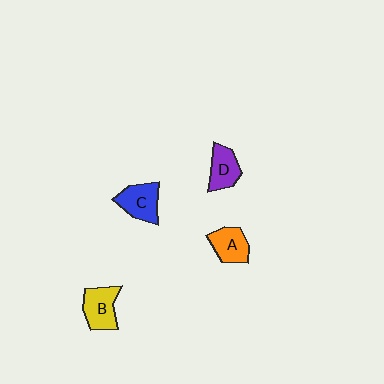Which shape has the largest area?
Shape B (yellow).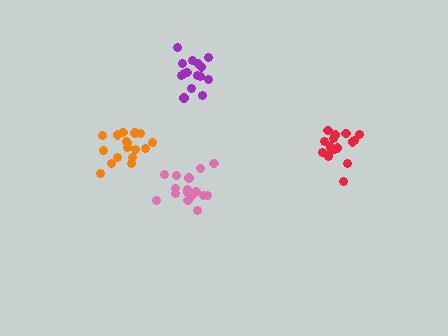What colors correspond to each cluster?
The clusters are colored: pink, red, purple, orange.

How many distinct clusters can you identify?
There are 4 distinct clusters.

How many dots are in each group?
Group 1: 16 dots, Group 2: 16 dots, Group 3: 15 dots, Group 4: 17 dots (64 total).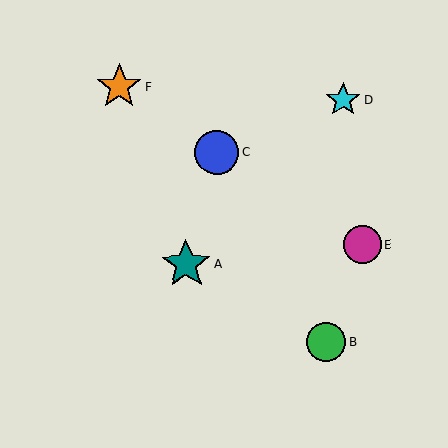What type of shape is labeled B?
Shape B is a green circle.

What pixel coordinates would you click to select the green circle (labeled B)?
Click at (326, 342) to select the green circle B.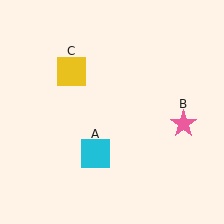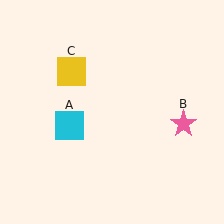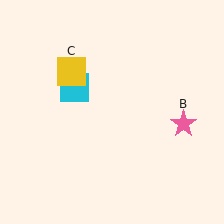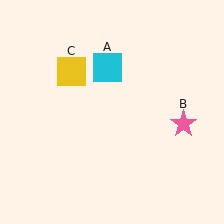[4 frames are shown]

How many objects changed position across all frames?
1 object changed position: cyan square (object A).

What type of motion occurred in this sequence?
The cyan square (object A) rotated clockwise around the center of the scene.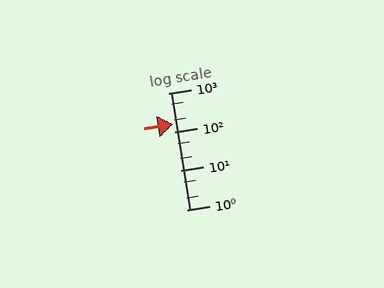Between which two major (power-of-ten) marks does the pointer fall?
The pointer is between 100 and 1000.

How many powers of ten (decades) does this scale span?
The scale spans 3 decades, from 1 to 1000.